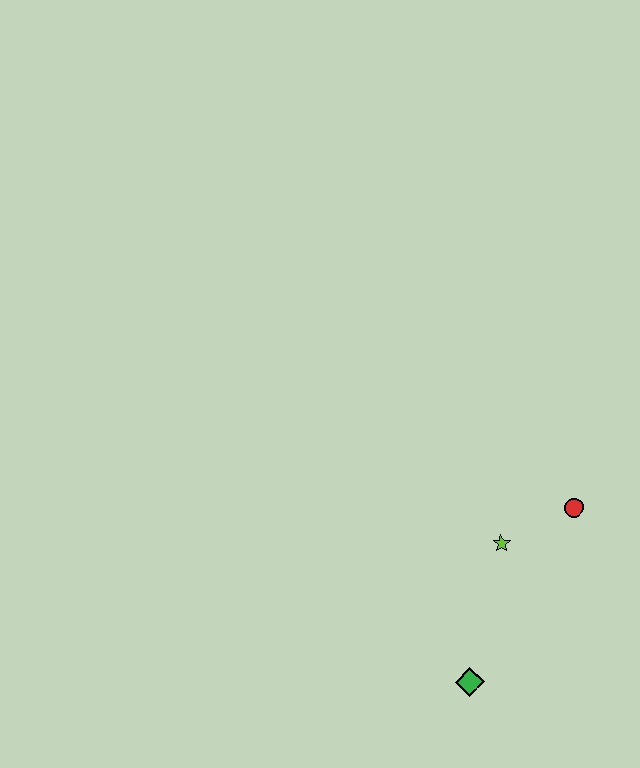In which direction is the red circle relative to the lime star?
The red circle is to the right of the lime star.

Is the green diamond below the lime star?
Yes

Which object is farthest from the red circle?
The green diamond is farthest from the red circle.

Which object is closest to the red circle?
The lime star is closest to the red circle.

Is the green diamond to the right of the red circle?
No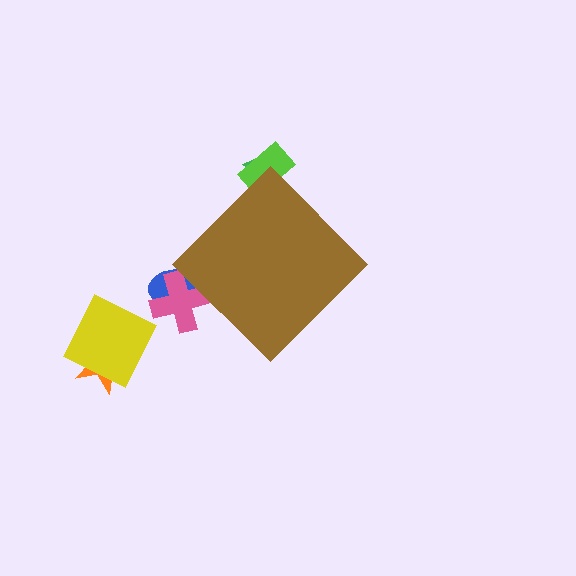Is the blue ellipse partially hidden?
Yes, the blue ellipse is partially hidden behind the brown diamond.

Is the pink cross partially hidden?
Yes, the pink cross is partially hidden behind the brown diamond.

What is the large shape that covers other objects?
A brown diamond.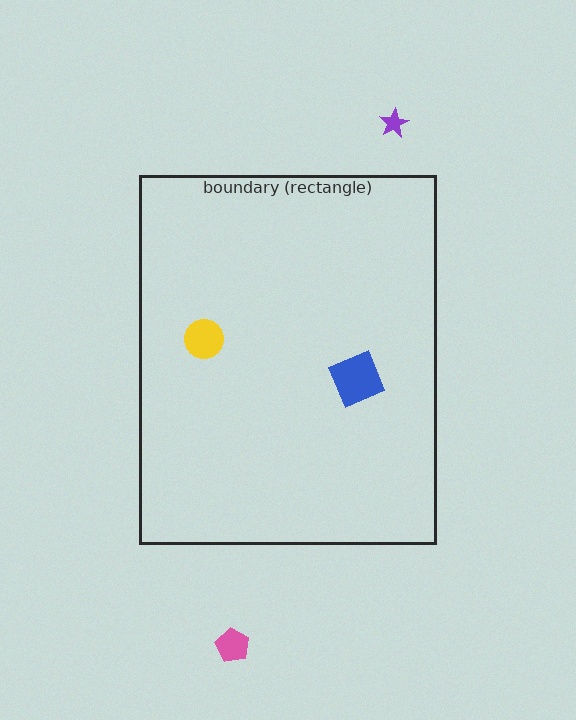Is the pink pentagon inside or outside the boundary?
Outside.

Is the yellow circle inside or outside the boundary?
Inside.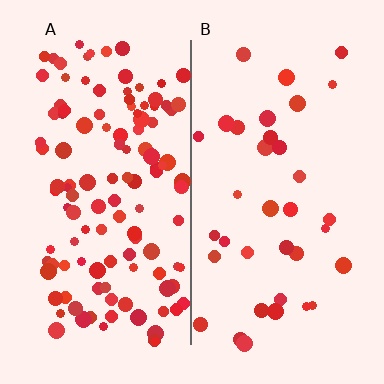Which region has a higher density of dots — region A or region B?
A (the left).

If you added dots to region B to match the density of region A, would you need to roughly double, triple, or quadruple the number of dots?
Approximately triple.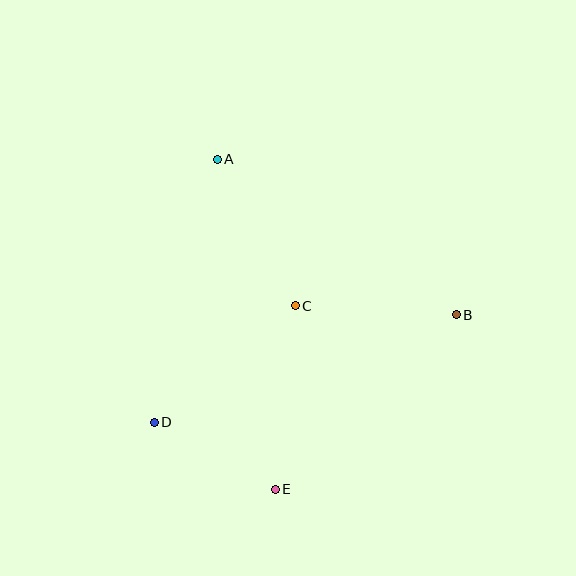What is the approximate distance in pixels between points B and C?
The distance between B and C is approximately 161 pixels.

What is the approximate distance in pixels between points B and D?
The distance between B and D is approximately 320 pixels.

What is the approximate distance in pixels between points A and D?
The distance between A and D is approximately 271 pixels.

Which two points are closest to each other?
Points D and E are closest to each other.